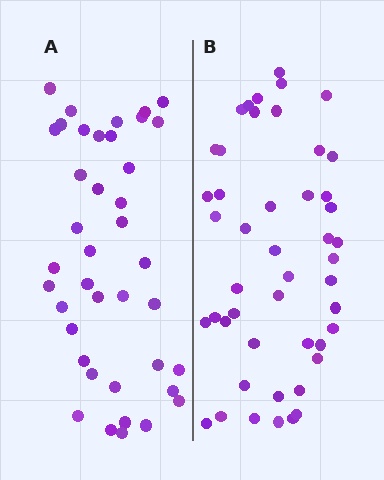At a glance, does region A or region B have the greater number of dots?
Region B (the right region) has more dots.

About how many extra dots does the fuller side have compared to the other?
Region B has roughly 8 or so more dots than region A.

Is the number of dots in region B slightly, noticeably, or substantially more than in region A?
Region B has only slightly more — the two regions are fairly close. The ratio is roughly 1.2 to 1.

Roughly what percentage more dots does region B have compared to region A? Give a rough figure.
About 20% more.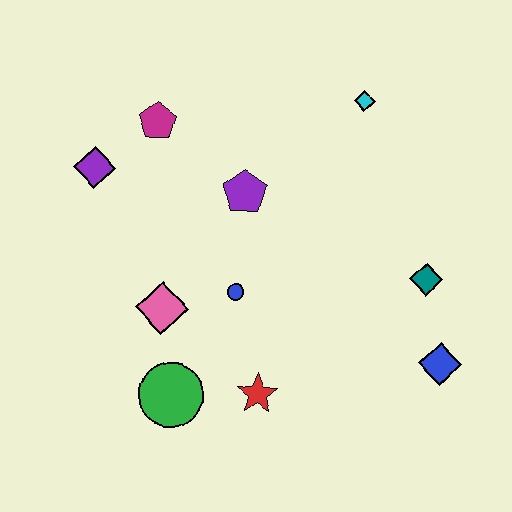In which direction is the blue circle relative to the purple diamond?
The blue circle is to the right of the purple diamond.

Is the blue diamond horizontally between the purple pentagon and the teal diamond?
No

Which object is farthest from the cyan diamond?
The green circle is farthest from the cyan diamond.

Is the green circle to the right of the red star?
No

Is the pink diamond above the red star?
Yes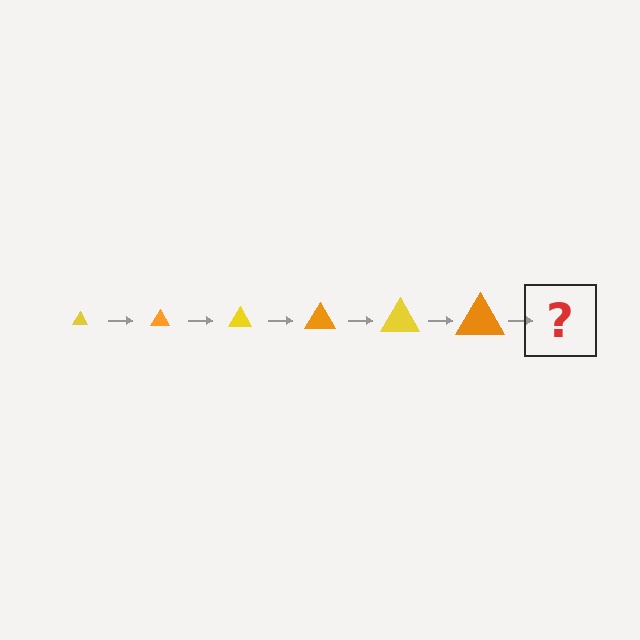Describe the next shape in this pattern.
It should be a yellow triangle, larger than the previous one.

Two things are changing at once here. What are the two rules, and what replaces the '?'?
The two rules are that the triangle grows larger each step and the color cycles through yellow and orange. The '?' should be a yellow triangle, larger than the previous one.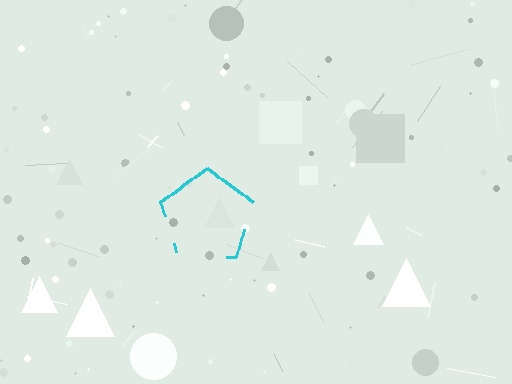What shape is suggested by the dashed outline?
The dashed outline suggests a pentagon.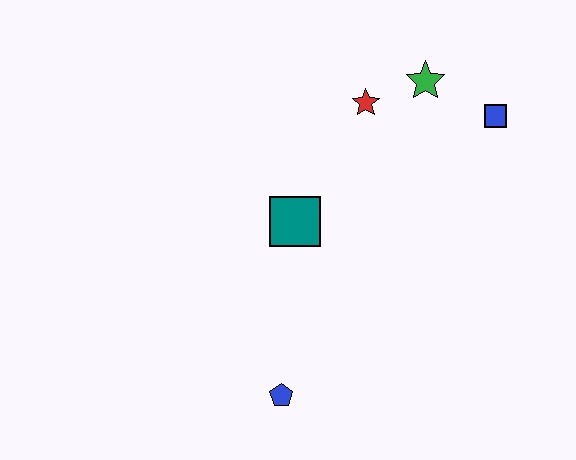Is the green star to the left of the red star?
No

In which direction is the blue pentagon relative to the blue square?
The blue pentagon is below the blue square.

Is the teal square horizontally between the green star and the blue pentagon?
Yes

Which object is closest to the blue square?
The green star is closest to the blue square.